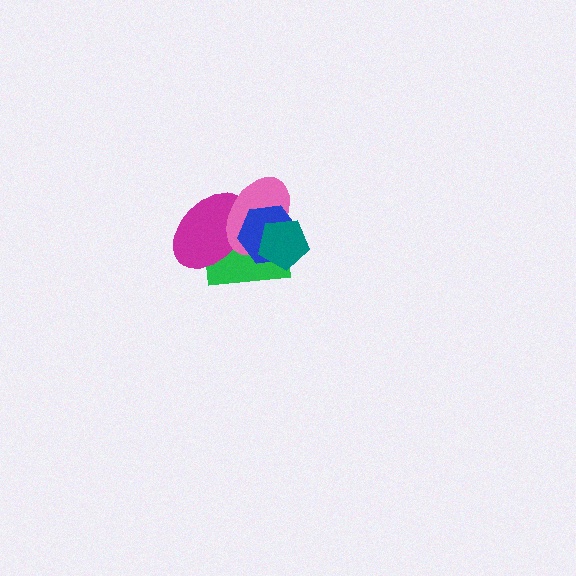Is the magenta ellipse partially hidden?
Yes, it is partially covered by another shape.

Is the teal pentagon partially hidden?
No, no other shape covers it.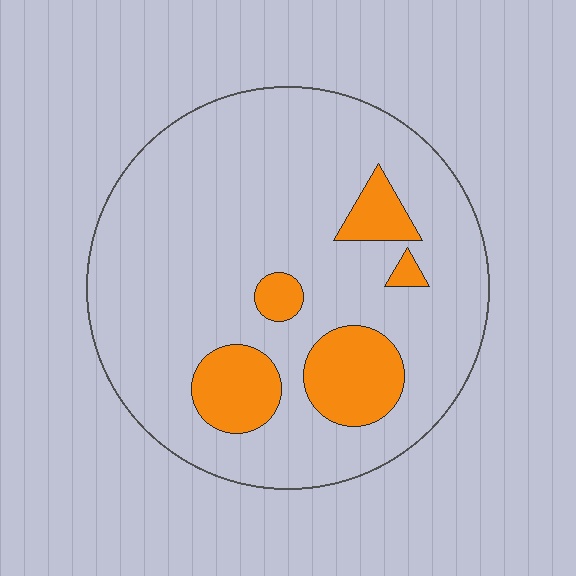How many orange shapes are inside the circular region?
5.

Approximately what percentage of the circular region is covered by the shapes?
Approximately 15%.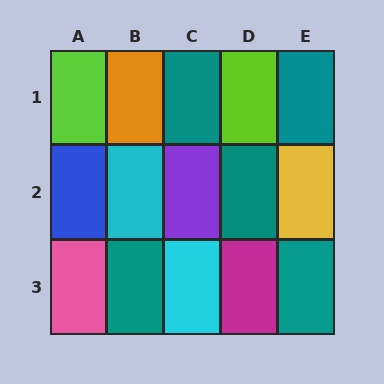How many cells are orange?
1 cell is orange.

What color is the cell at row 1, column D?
Lime.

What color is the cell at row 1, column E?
Teal.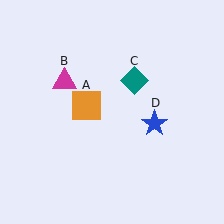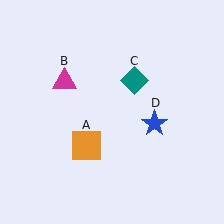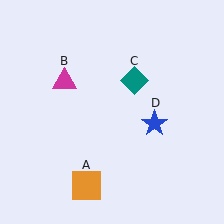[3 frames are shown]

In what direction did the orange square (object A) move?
The orange square (object A) moved down.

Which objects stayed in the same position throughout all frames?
Magenta triangle (object B) and teal diamond (object C) and blue star (object D) remained stationary.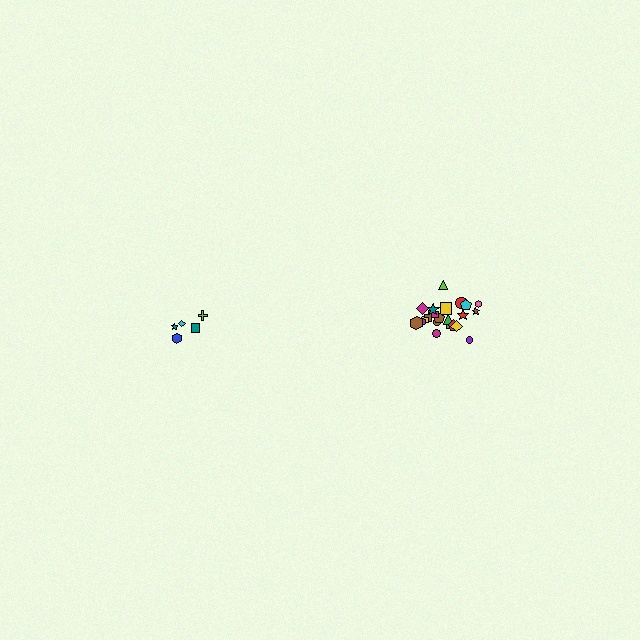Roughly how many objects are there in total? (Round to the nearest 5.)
Roughly 25 objects in total.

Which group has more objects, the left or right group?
The right group.